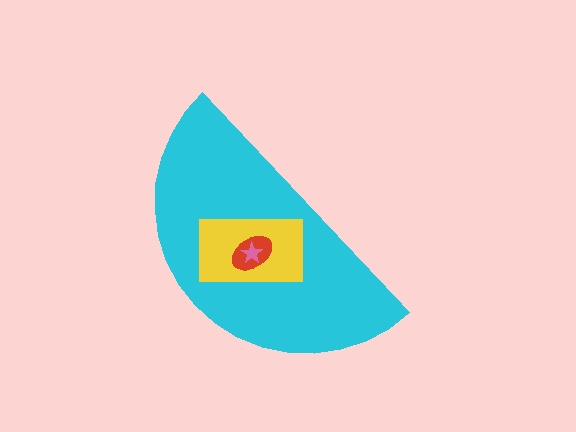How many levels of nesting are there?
4.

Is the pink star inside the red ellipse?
Yes.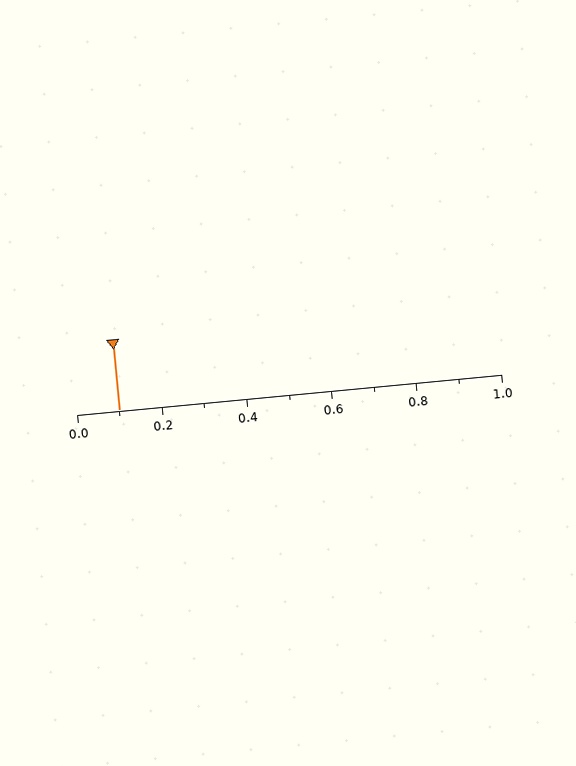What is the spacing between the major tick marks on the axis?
The major ticks are spaced 0.2 apart.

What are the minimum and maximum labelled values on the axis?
The axis runs from 0.0 to 1.0.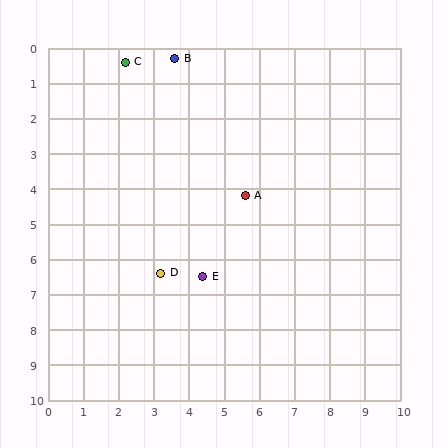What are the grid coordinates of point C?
Point C is at approximately (2.2, 0.4).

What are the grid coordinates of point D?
Point D is at approximately (3.2, 6.4).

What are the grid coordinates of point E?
Point E is at approximately (4.4, 6.5).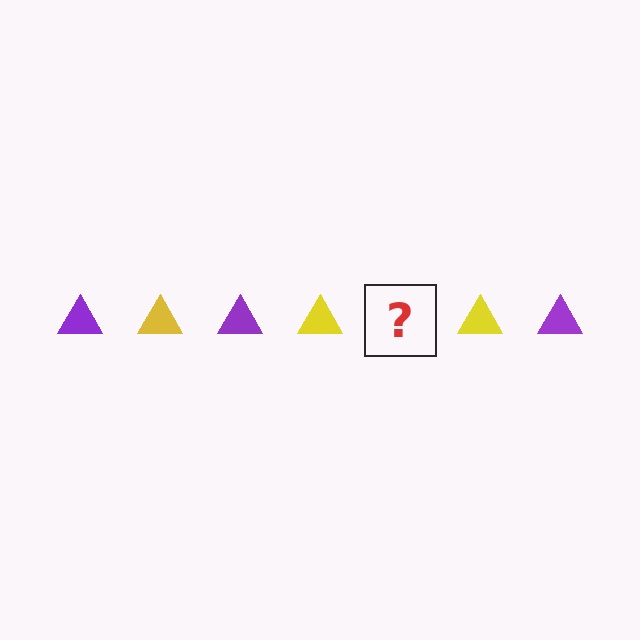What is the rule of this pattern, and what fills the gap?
The rule is that the pattern cycles through purple, yellow triangles. The gap should be filled with a purple triangle.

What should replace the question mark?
The question mark should be replaced with a purple triangle.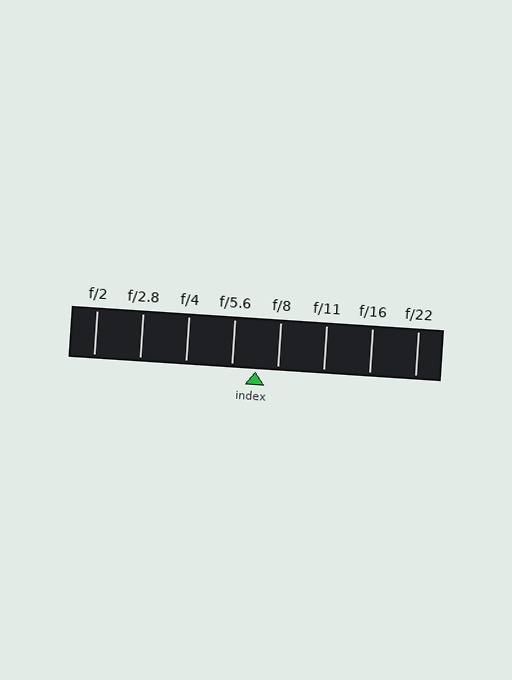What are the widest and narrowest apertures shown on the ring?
The widest aperture shown is f/2 and the narrowest is f/22.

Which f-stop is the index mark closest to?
The index mark is closest to f/8.